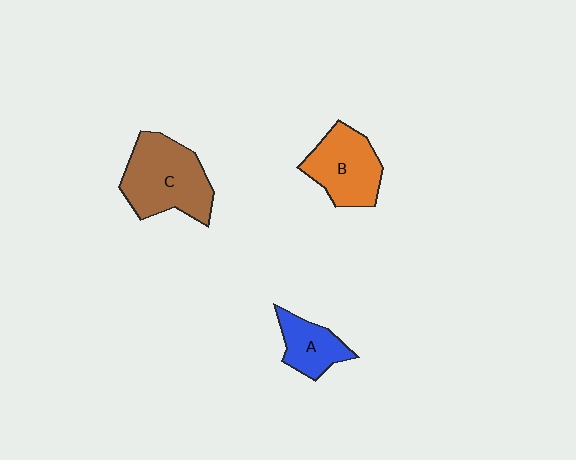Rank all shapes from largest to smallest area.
From largest to smallest: C (brown), B (orange), A (blue).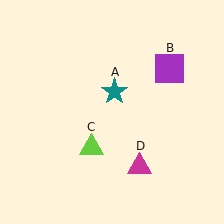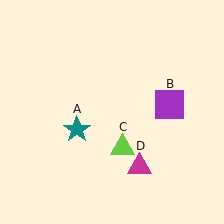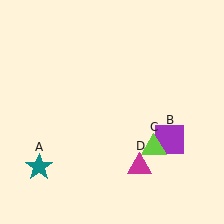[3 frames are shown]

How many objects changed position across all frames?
3 objects changed position: teal star (object A), purple square (object B), lime triangle (object C).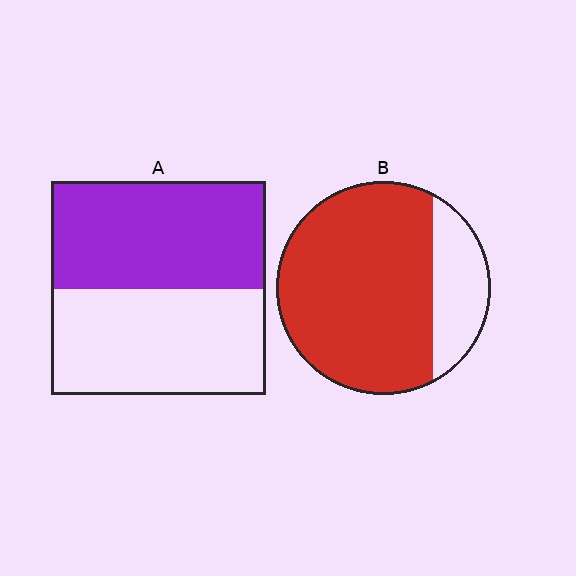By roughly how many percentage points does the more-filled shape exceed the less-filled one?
By roughly 30 percentage points (B over A).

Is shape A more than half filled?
Roughly half.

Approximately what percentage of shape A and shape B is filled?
A is approximately 50% and B is approximately 80%.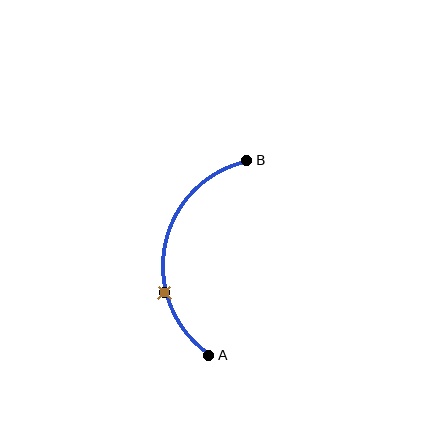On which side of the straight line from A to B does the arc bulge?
The arc bulges to the left of the straight line connecting A and B.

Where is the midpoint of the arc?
The arc midpoint is the point on the curve farthest from the straight line joining A and B. It sits to the left of that line.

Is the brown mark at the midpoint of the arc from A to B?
No. The brown mark lies on the arc but is closer to endpoint A. The arc midpoint would be at the point on the curve equidistant along the arc from both A and B.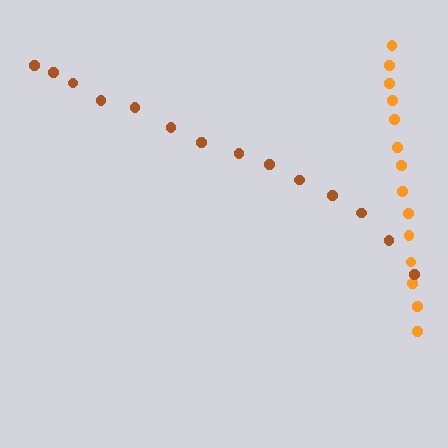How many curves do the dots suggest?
There are 2 distinct paths.